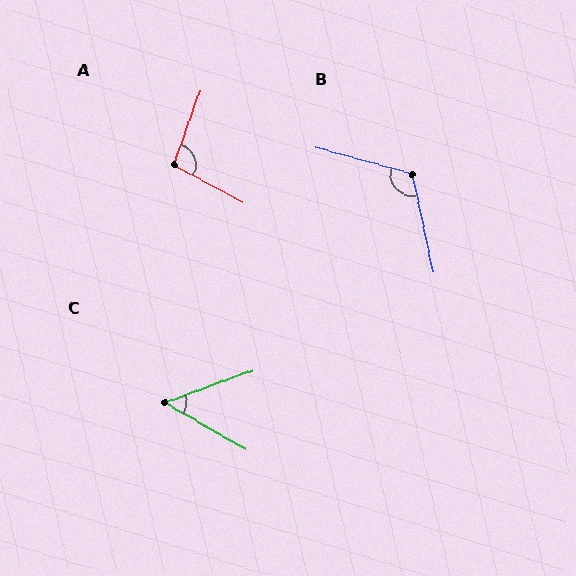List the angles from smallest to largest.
C (50°), A (99°), B (117°).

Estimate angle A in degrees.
Approximately 99 degrees.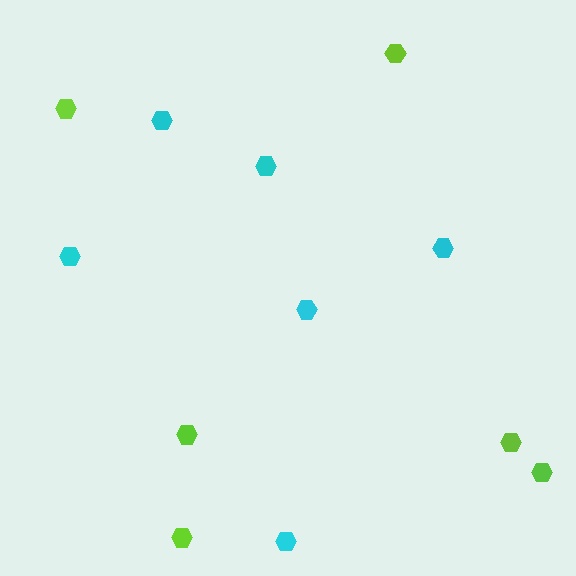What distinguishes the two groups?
There are 2 groups: one group of lime hexagons (6) and one group of cyan hexagons (6).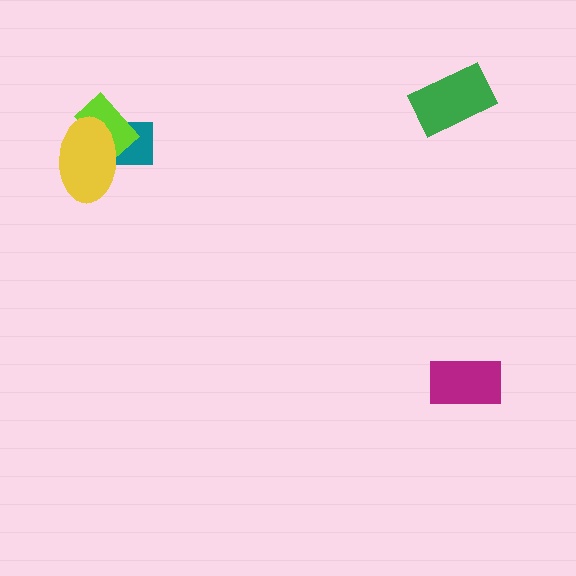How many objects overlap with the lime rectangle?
2 objects overlap with the lime rectangle.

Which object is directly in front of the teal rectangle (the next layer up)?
The lime rectangle is directly in front of the teal rectangle.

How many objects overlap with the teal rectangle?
2 objects overlap with the teal rectangle.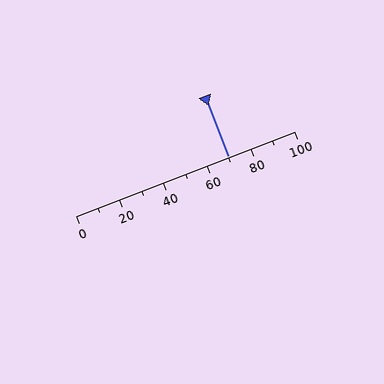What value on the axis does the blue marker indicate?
The marker indicates approximately 70.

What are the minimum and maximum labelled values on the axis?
The axis runs from 0 to 100.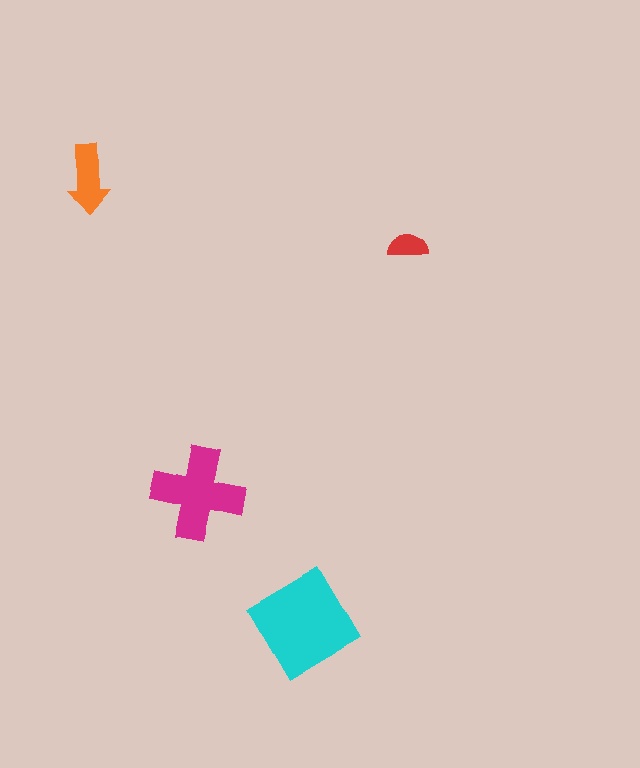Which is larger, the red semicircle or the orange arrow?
The orange arrow.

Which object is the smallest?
The red semicircle.